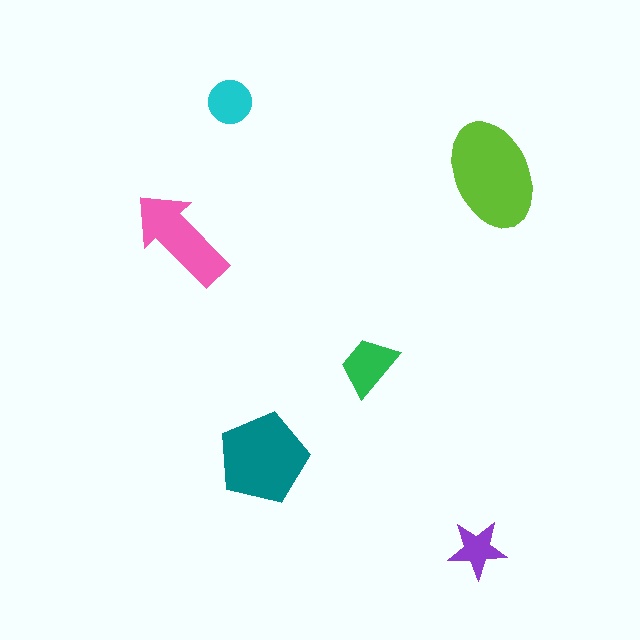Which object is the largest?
The lime ellipse.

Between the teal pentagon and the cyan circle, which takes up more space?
The teal pentagon.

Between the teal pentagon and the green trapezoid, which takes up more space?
The teal pentagon.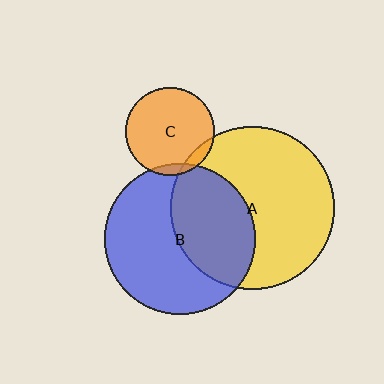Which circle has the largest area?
Circle A (yellow).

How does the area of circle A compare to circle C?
Approximately 3.4 times.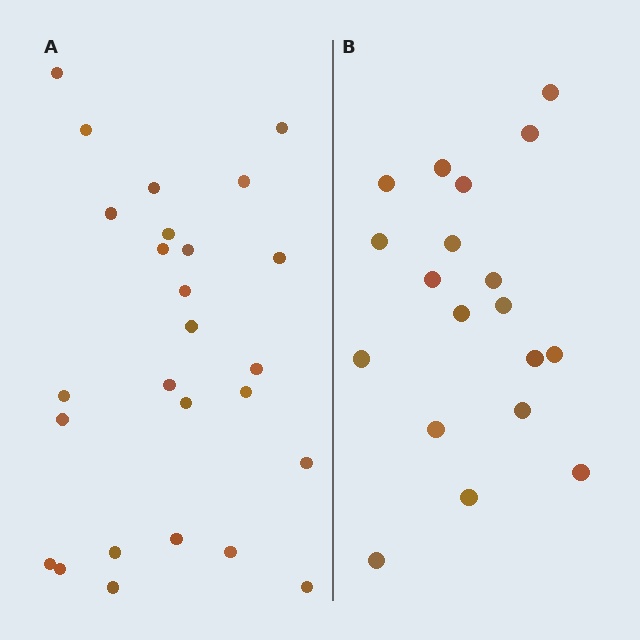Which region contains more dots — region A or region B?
Region A (the left region) has more dots.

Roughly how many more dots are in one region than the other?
Region A has roughly 8 or so more dots than region B.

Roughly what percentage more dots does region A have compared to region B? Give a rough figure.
About 35% more.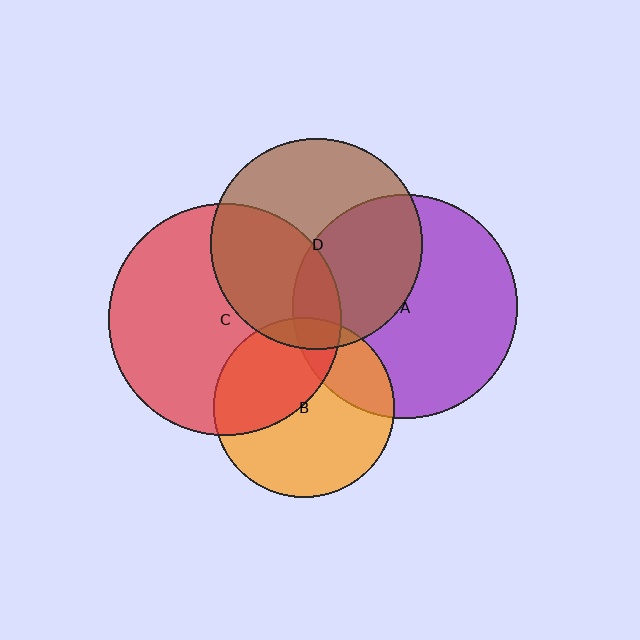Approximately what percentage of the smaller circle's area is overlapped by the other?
Approximately 10%.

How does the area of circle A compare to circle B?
Approximately 1.6 times.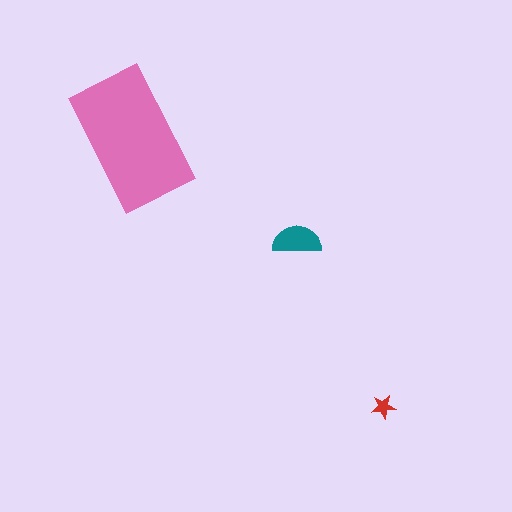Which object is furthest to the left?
The pink rectangle is leftmost.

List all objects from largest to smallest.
The pink rectangle, the teal semicircle, the red star.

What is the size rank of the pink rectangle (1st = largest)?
1st.